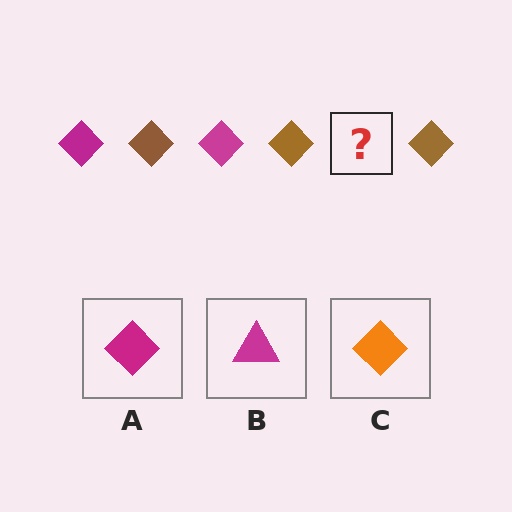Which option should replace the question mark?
Option A.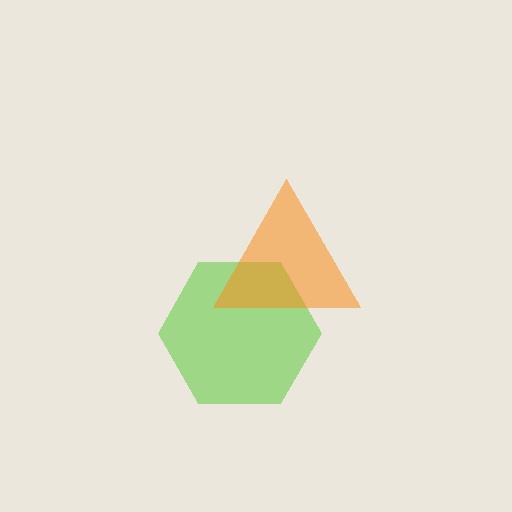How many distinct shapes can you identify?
There are 2 distinct shapes: a lime hexagon, an orange triangle.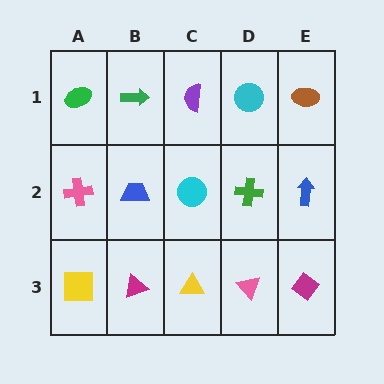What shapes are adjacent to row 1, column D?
A green cross (row 2, column D), a purple semicircle (row 1, column C), a brown ellipse (row 1, column E).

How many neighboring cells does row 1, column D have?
3.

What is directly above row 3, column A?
A pink cross.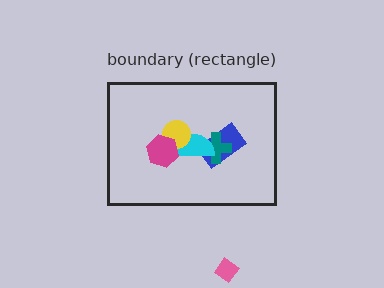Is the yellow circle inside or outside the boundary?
Inside.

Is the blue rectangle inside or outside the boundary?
Inside.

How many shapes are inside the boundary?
5 inside, 1 outside.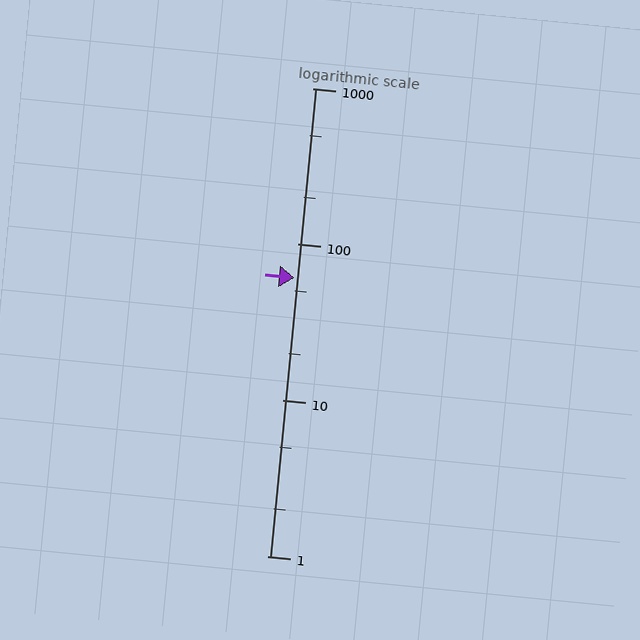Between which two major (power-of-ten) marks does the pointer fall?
The pointer is between 10 and 100.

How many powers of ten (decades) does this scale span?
The scale spans 3 decades, from 1 to 1000.